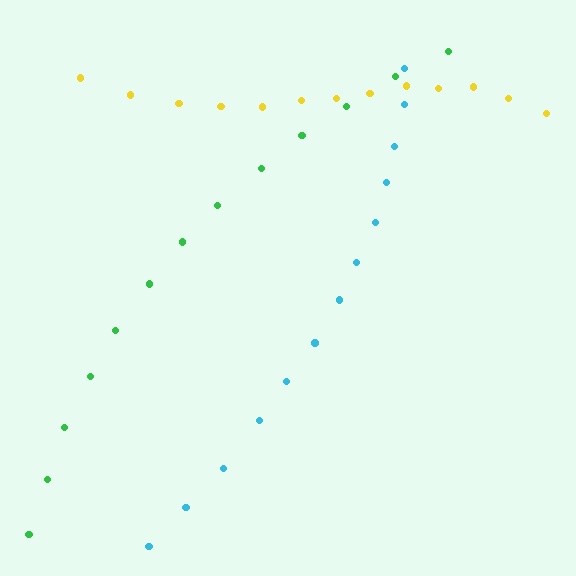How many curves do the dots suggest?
There are 3 distinct paths.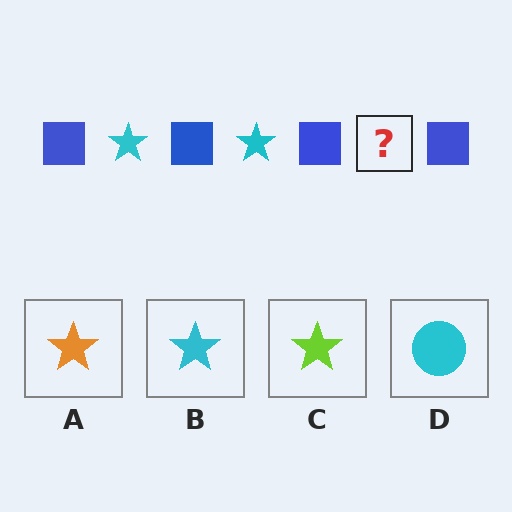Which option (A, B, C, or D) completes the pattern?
B.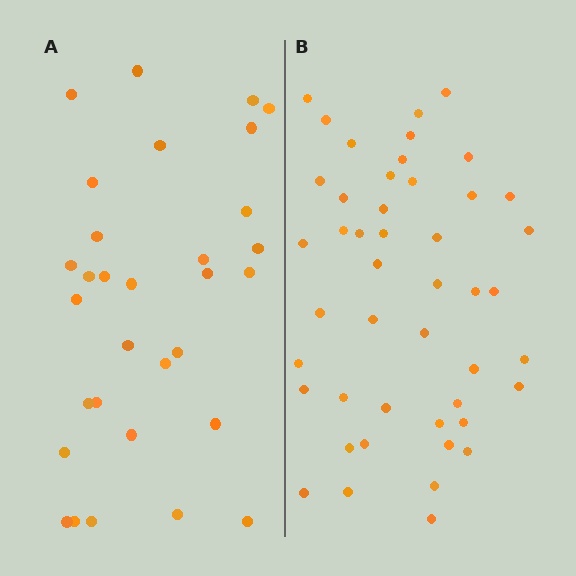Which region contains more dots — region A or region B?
Region B (the right region) has more dots.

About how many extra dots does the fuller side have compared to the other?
Region B has approximately 15 more dots than region A.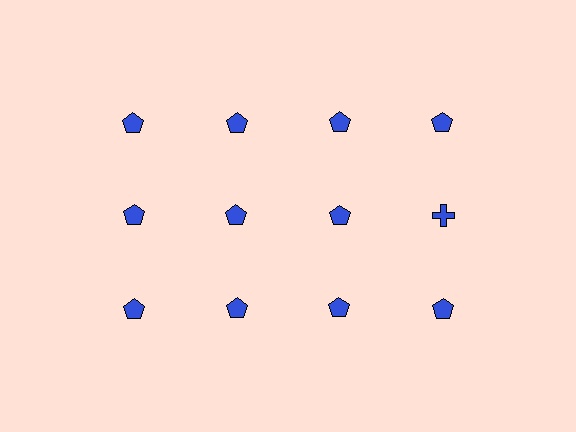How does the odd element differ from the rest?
It has a different shape: cross instead of pentagon.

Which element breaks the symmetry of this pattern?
The blue cross in the second row, second from right column breaks the symmetry. All other shapes are blue pentagons.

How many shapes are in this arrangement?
There are 12 shapes arranged in a grid pattern.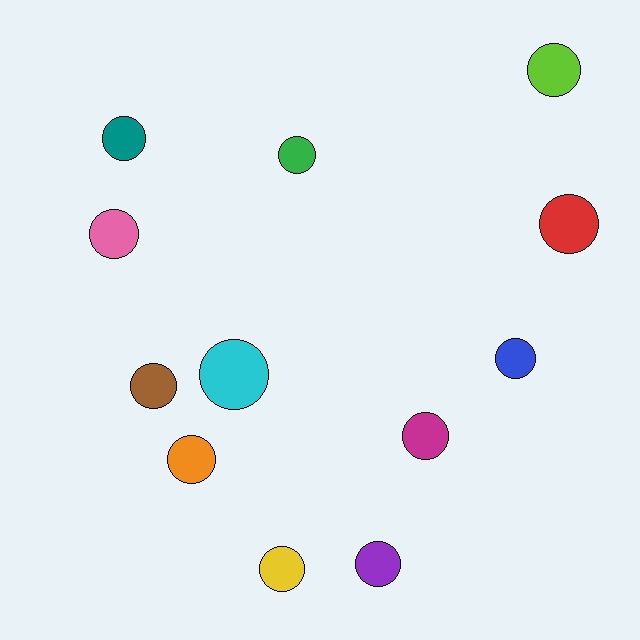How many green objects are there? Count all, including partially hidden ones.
There is 1 green object.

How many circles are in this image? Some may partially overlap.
There are 12 circles.